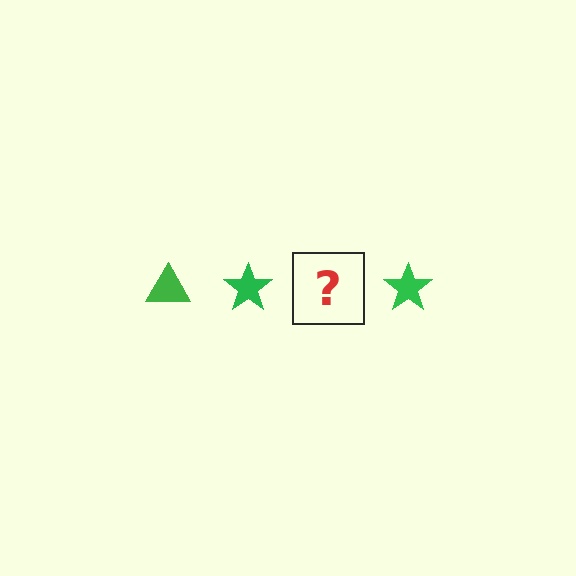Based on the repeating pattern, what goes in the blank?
The blank should be a green triangle.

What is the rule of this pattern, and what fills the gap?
The rule is that the pattern cycles through triangle, star shapes in green. The gap should be filled with a green triangle.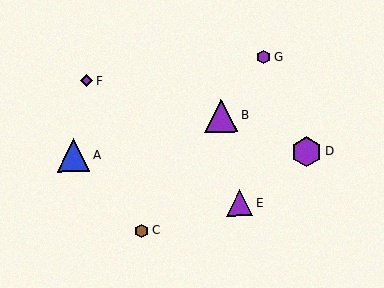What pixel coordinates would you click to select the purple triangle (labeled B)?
Click at (221, 115) to select the purple triangle B.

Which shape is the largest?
The purple triangle (labeled B) is the largest.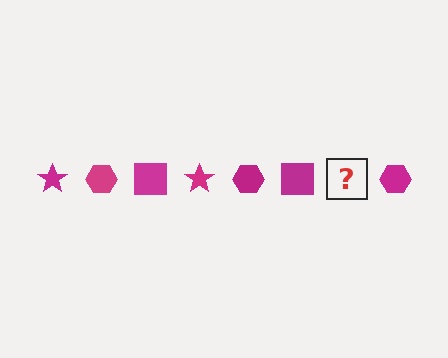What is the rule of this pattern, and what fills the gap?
The rule is that the pattern cycles through star, hexagon, square shapes in magenta. The gap should be filled with a magenta star.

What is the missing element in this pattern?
The missing element is a magenta star.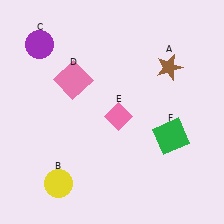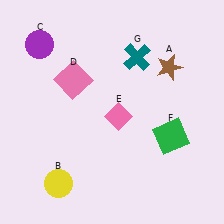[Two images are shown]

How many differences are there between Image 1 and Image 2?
There is 1 difference between the two images.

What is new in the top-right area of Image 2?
A teal cross (G) was added in the top-right area of Image 2.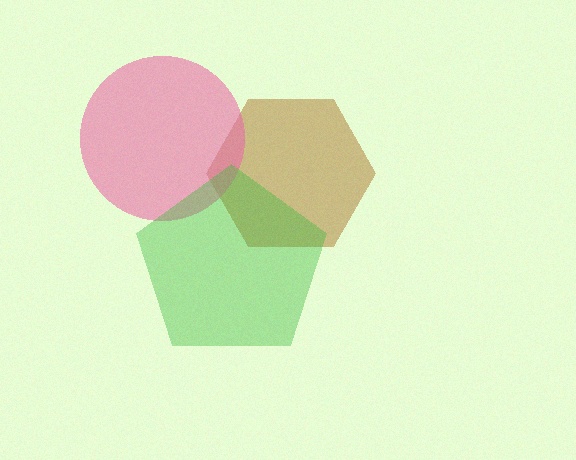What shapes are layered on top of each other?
The layered shapes are: a brown hexagon, a pink circle, a green pentagon.